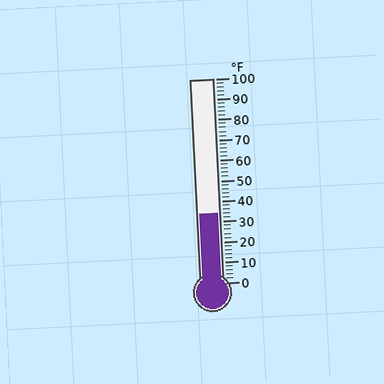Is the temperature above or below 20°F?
The temperature is above 20°F.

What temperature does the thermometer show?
The thermometer shows approximately 34°F.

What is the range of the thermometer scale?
The thermometer scale ranges from 0°F to 100°F.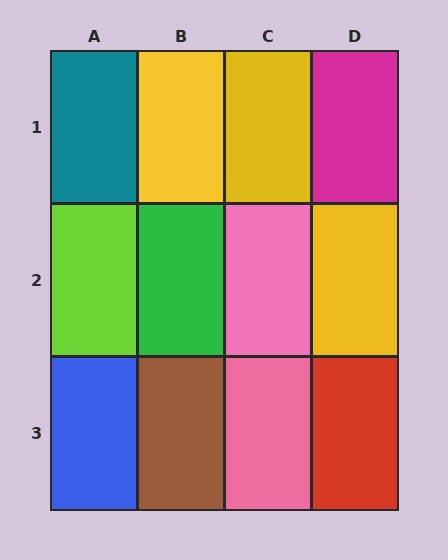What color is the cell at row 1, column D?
Magenta.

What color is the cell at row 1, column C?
Yellow.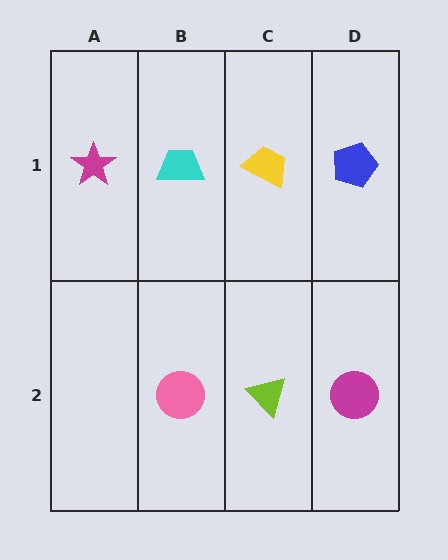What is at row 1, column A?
A magenta star.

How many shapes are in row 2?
3 shapes.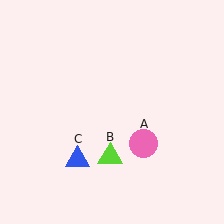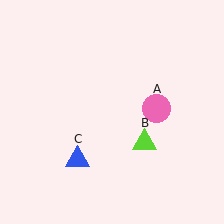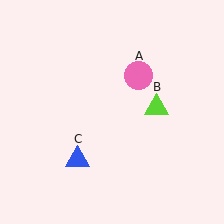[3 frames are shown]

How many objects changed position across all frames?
2 objects changed position: pink circle (object A), lime triangle (object B).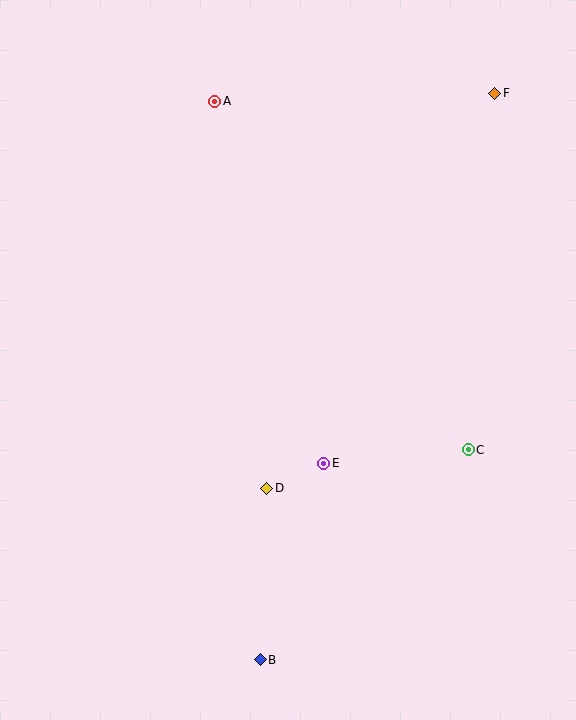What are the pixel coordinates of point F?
Point F is at (495, 93).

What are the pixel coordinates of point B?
Point B is at (260, 660).